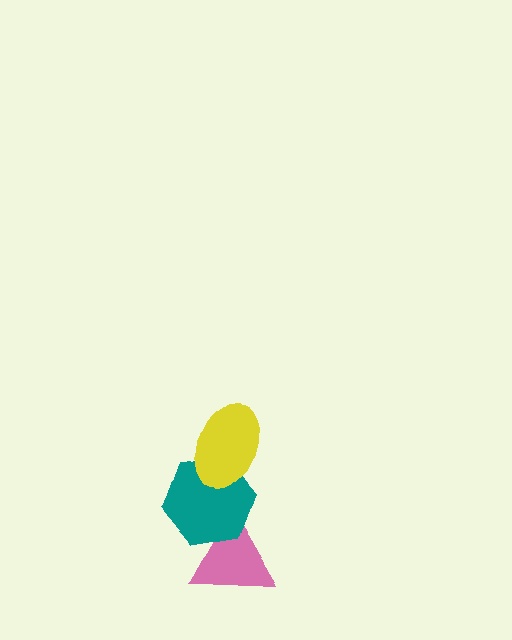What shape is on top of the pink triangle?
The teal hexagon is on top of the pink triangle.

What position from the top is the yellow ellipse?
The yellow ellipse is 1st from the top.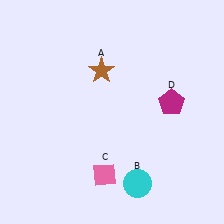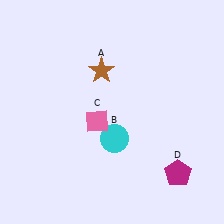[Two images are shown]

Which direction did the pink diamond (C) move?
The pink diamond (C) moved up.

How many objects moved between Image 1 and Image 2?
3 objects moved between the two images.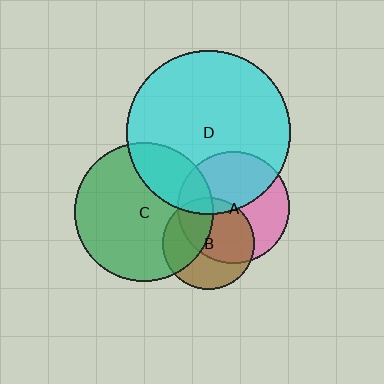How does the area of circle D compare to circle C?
Approximately 1.4 times.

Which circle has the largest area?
Circle D (cyan).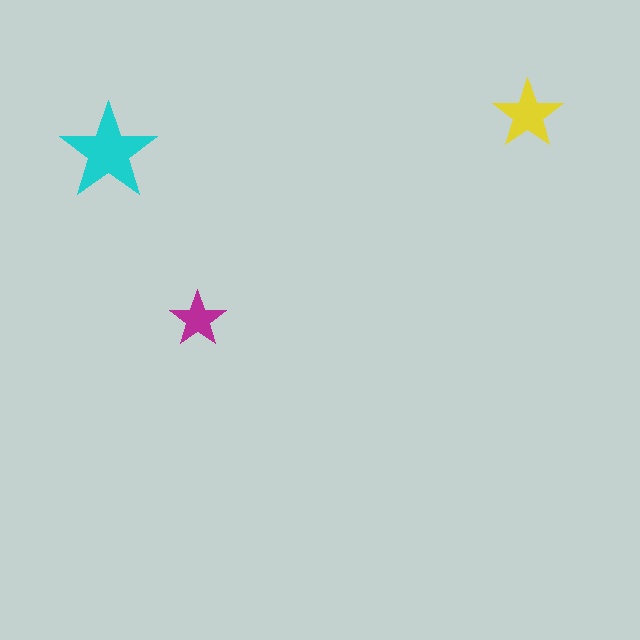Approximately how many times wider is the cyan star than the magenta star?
About 2 times wider.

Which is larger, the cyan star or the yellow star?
The cyan one.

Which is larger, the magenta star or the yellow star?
The yellow one.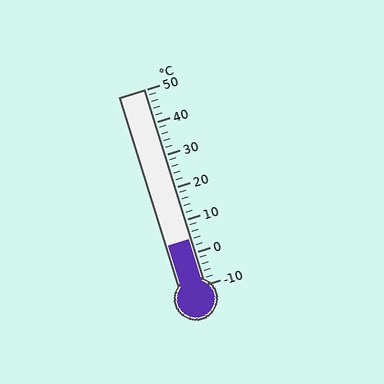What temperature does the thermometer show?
The thermometer shows approximately 4°C.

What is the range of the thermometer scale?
The thermometer scale ranges from -10°C to 50°C.